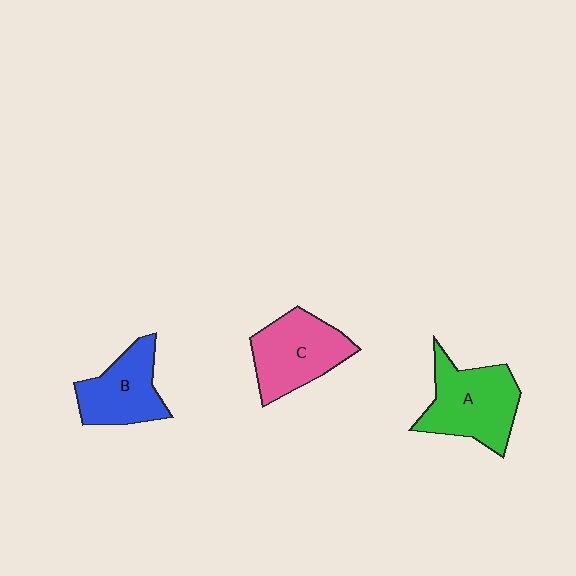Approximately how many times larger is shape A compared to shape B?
Approximately 1.3 times.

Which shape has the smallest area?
Shape B (blue).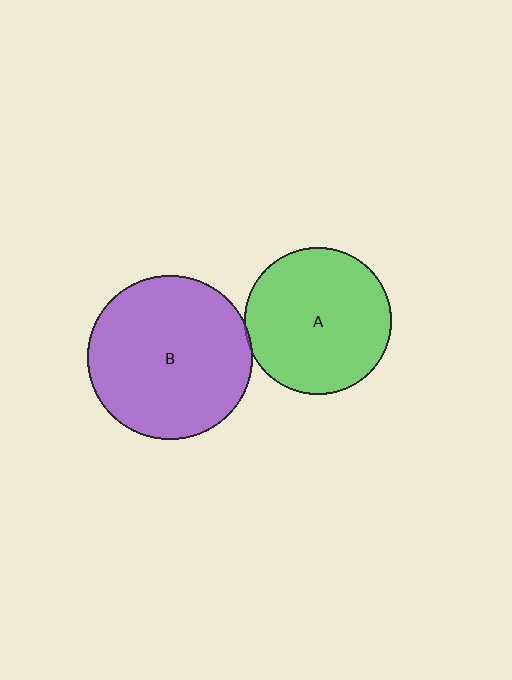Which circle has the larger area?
Circle B (purple).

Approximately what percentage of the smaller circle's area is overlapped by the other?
Approximately 5%.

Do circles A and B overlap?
Yes.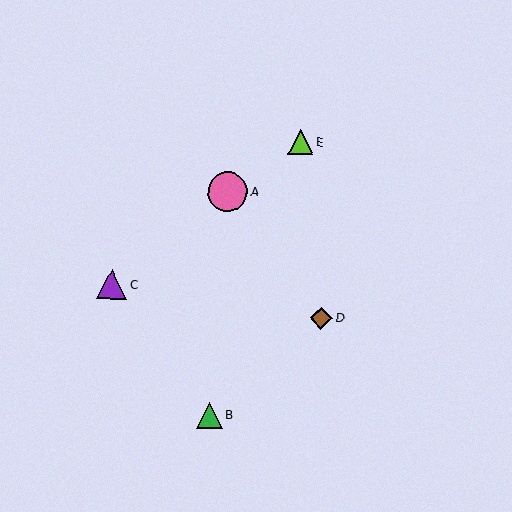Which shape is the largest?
The pink circle (labeled A) is the largest.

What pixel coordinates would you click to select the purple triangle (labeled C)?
Click at (112, 284) to select the purple triangle C.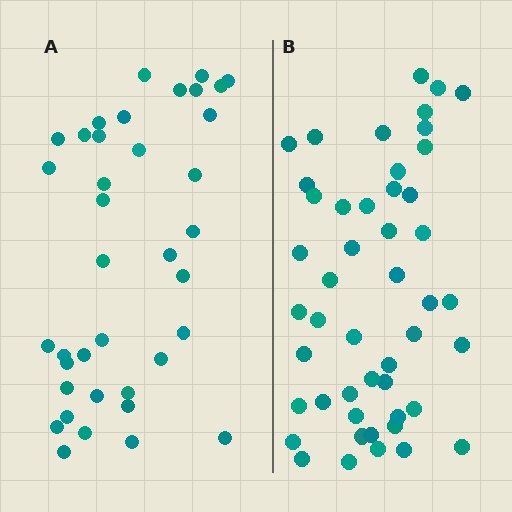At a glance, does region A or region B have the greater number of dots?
Region B (the right region) has more dots.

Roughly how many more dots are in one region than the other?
Region B has roughly 10 or so more dots than region A.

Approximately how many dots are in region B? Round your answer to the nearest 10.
About 50 dots. (The exact count is 48, which rounds to 50.)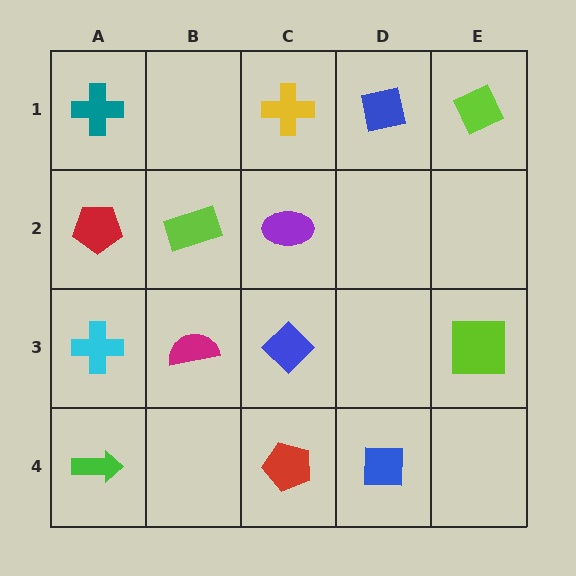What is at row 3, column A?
A cyan cross.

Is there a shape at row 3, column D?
No, that cell is empty.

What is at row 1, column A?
A teal cross.